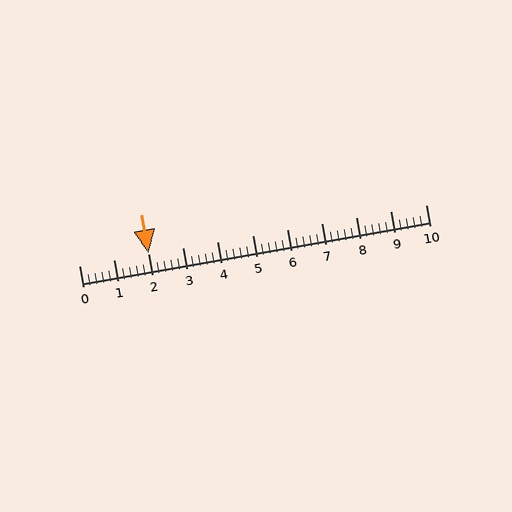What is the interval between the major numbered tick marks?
The major tick marks are spaced 1 units apart.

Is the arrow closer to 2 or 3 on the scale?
The arrow is closer to 2.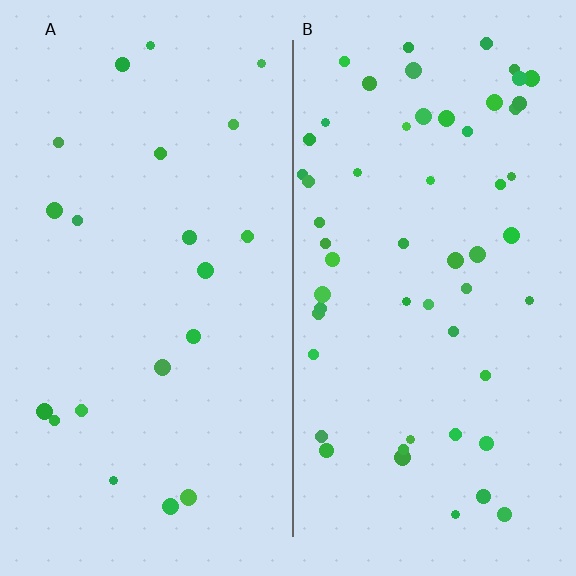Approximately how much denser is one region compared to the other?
Approximately 2.7× — region B over region A.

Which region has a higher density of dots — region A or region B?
B (the right).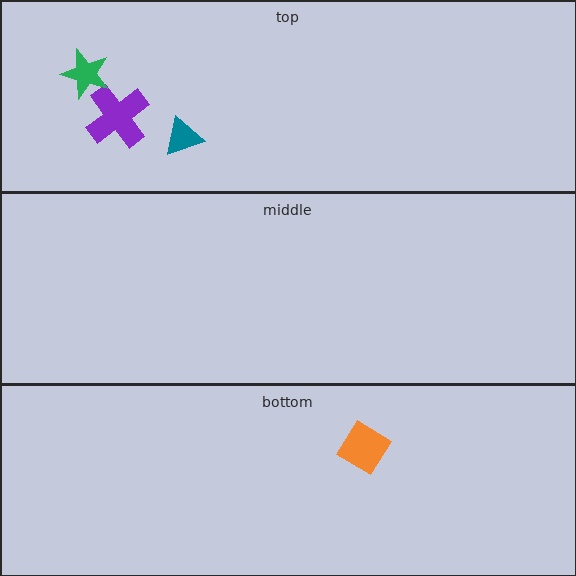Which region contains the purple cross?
The top region.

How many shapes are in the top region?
3.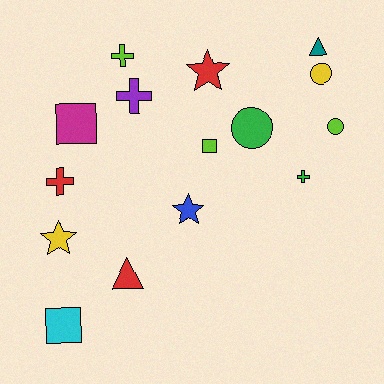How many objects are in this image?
There are 15 objects.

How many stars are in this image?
There are 3 stars.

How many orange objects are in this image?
There are no orange objects.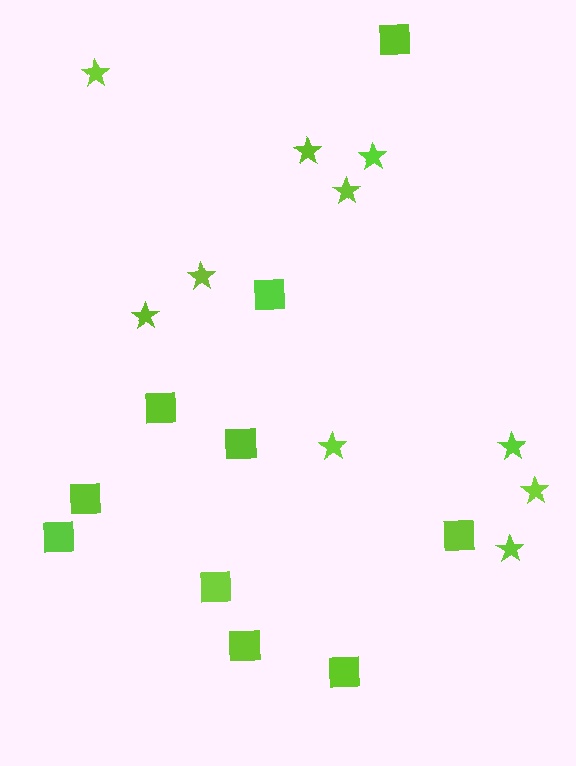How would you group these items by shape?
There are 2 groups: one group of squares (10) and one group of stars (10).